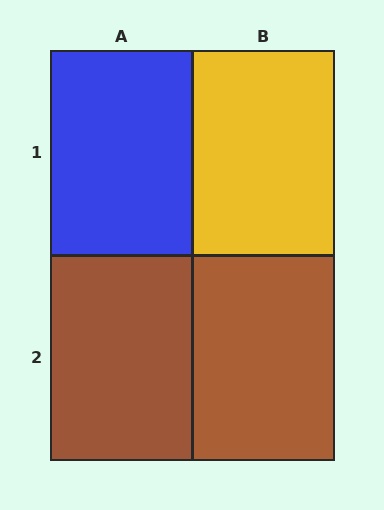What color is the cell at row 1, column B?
Yellow.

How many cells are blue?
1 cell is blue.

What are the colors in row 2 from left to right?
Brown, brown.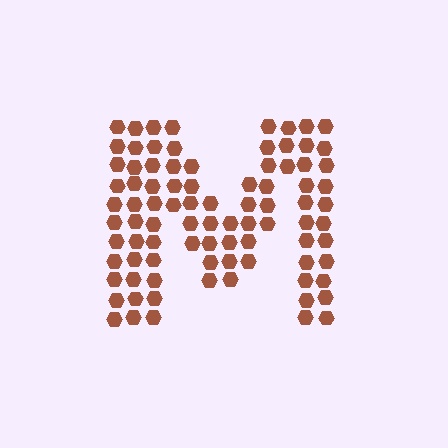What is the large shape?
The large shape is the letter M.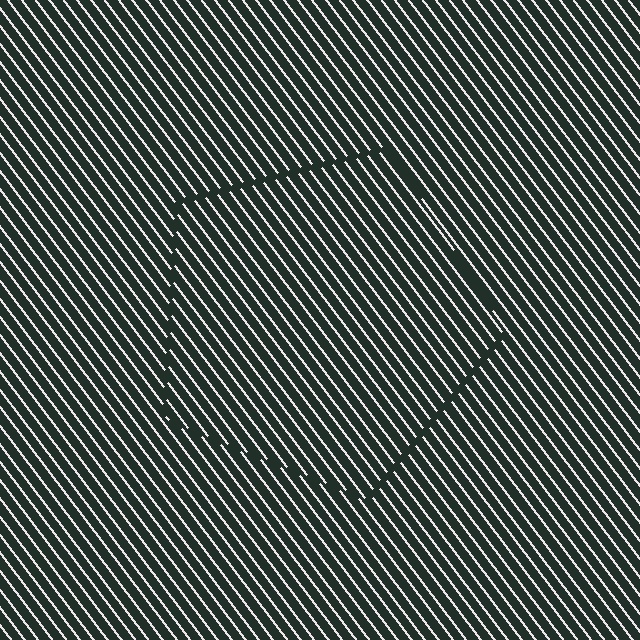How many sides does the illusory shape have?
5 sides — the line-ends trace a pentagon.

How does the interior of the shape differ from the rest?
The interior of the shape contains the same grating, shifted by half a period — the contour is defined by the phase discontinuity where line-ends from the inner and outer gratings abut.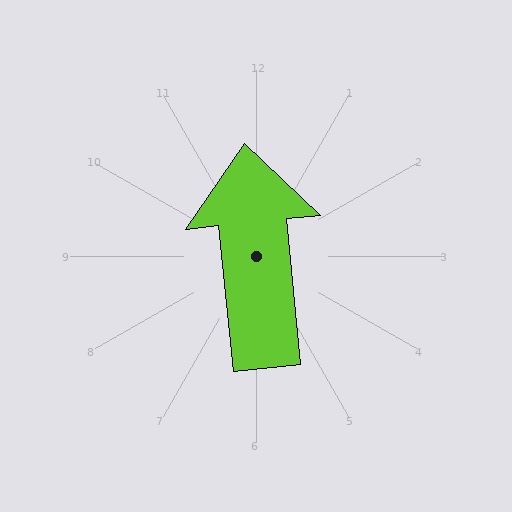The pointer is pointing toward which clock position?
Roughly 12 o'clock.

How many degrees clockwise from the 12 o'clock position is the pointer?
Approximately 354 degrees.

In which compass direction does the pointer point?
North.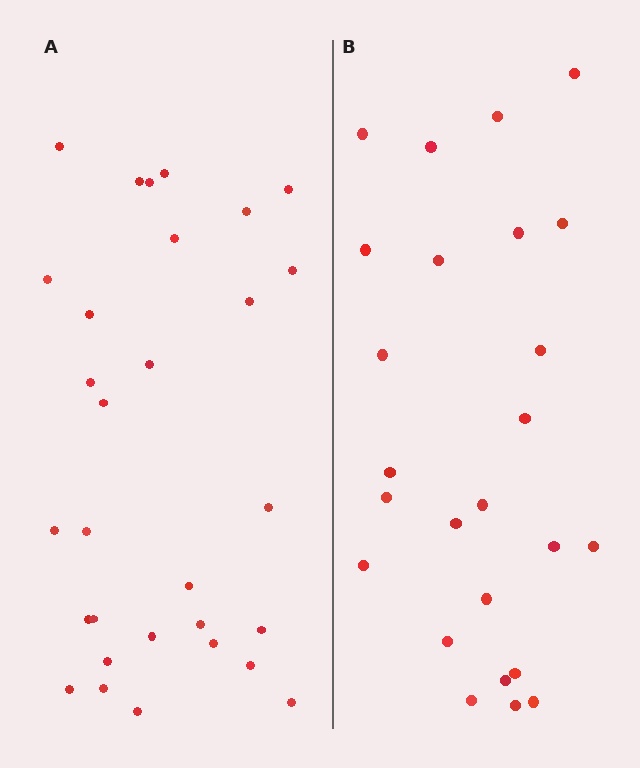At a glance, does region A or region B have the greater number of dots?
Region A (the left region) has more dots.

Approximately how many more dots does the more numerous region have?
Region A has about 5 more dots than region B.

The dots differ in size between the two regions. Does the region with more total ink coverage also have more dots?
No. Region B has more total ink coverage because its dots are larger, but region A actually contains more individual dots. Total area can be misleading — the number of items is what matters here.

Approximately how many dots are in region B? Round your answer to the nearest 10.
About 20 dots. (The exact count is 25, which rounds to 20.)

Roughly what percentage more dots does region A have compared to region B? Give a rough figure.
About 20% more.